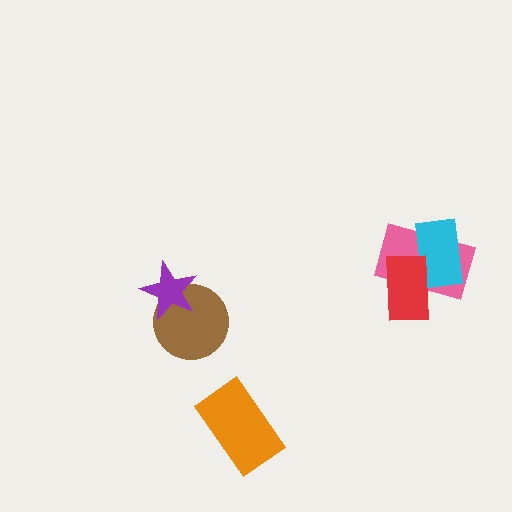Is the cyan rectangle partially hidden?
Yes, it is partially covered by another shape.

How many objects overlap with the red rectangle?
2 objects overlap with the red rectangle.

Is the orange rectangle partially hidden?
No, no other shape covers it.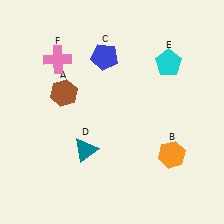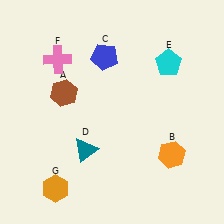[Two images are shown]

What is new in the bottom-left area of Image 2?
An orange hexagon (G) was added in the bottom-left area of Image 2.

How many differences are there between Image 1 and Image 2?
There is 1 difference between the two images.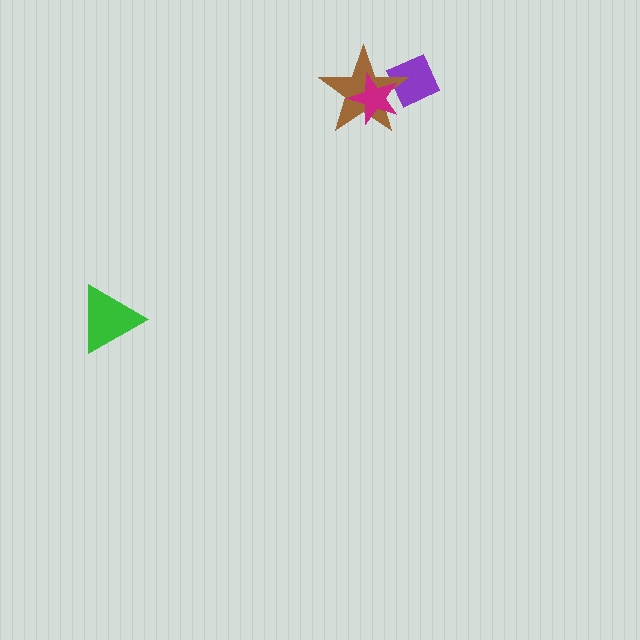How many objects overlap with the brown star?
2 objects overlap with the brown star.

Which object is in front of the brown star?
The magenta star is in front of the brown star.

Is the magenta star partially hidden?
No, no other shape covers it.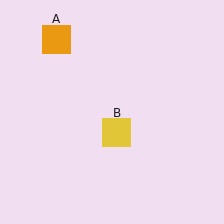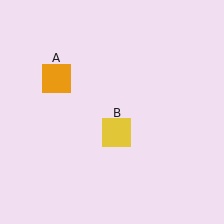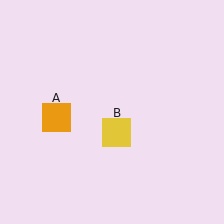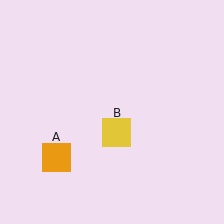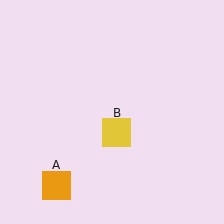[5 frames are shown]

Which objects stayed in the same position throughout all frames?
Yellow square (object B) remained stationary.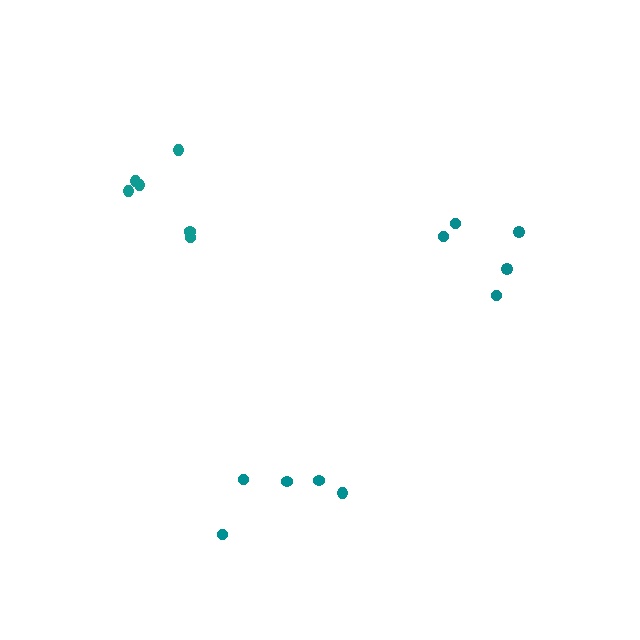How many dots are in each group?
Group 1: 6 dots, Group 2: 5 dots, Group 3: 5 dots (16 total).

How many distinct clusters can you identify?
There are 3 distinct clusters.